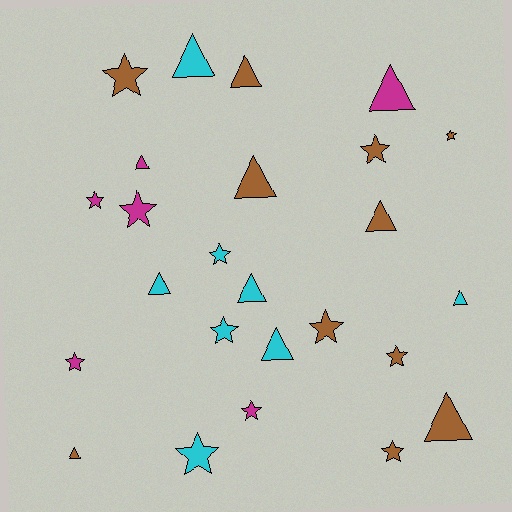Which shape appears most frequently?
Star, with 13 objects.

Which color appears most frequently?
Brown, with 11 objects.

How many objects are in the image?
There are 25 objects.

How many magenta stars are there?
There are 4 magenta stars.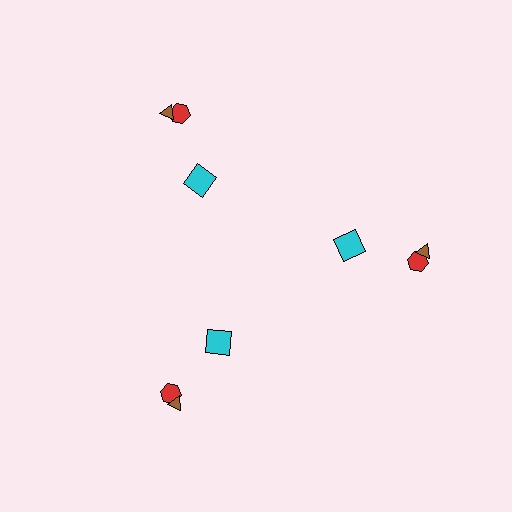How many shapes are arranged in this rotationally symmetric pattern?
There are 9 shapes, arranged in 3 groups of 3.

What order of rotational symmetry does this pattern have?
This pattern has 3-fold rotational symmetry.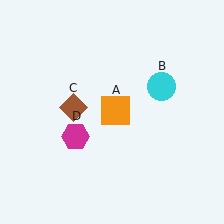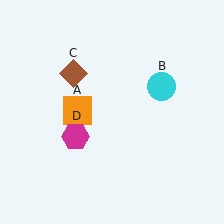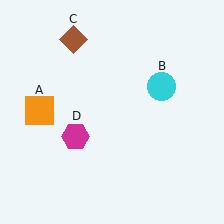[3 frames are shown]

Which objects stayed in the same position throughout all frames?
Cyan circle (object B) and magenta hexagon (object D) remained stationary.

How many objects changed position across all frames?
2 objects changed position: orange square (object A), brown diamond (object C).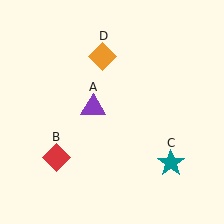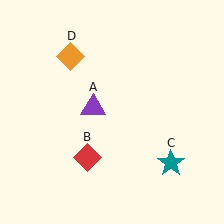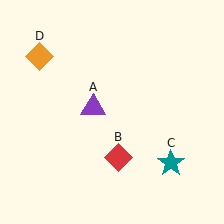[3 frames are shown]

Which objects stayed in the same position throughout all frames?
Purple triangle (object A) and teal star (object C) remained stationary.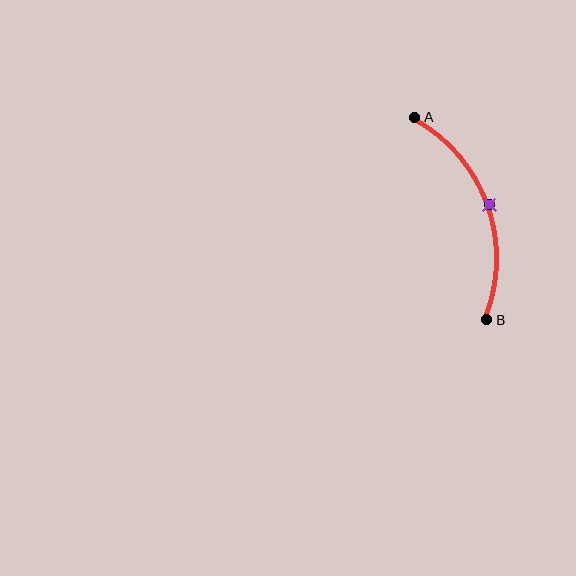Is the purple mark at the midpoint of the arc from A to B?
Yes. The purple mark lies on the arc at equal arc-length from both A and B — it is the arc midpoint.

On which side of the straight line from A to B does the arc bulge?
The arc bulges to the right of the straight line connecting A and B.